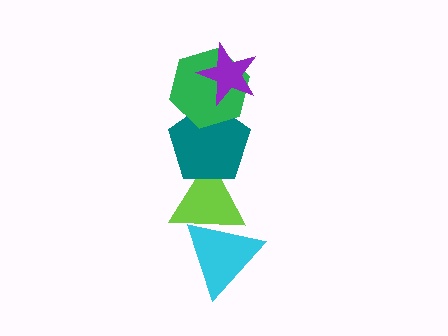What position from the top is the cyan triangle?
The cyan triangle is 5th from the top.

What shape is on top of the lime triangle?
The teal pentagon is on top of the lime triangle.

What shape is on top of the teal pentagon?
The green hexagon is on top of the teal pentagon.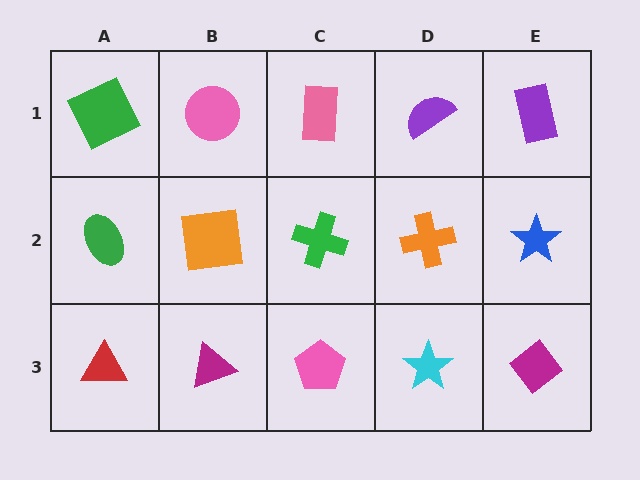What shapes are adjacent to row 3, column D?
An orange cross (row 2, column D), a pink pentagon (row 3, column C), a magenta diamond (row 3, column E).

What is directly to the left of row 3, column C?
A magenta triangle.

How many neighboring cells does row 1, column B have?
3.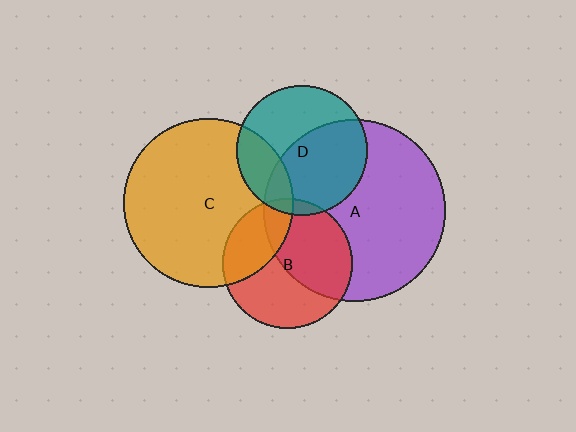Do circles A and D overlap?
Yes.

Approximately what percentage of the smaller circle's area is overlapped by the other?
Approximately 50%.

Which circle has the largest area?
Circle A (purple).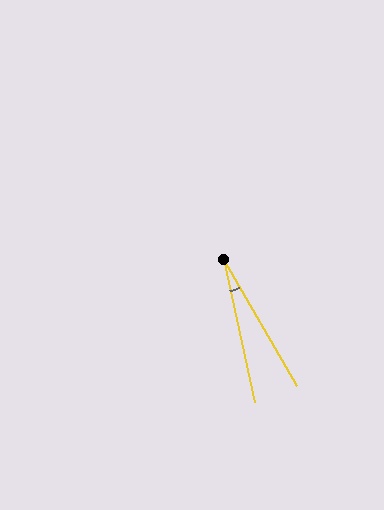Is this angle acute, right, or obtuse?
It is acute.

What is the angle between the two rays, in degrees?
Approximately 18 degrees.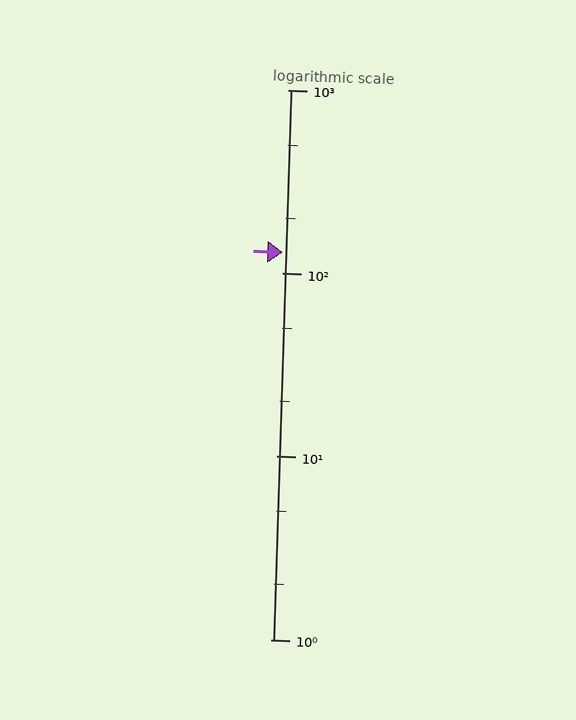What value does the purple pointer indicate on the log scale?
The pointer indicates approximately 130.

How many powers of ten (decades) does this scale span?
The scale spans 3 decades, from 1 to 1000.